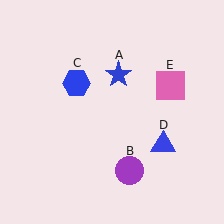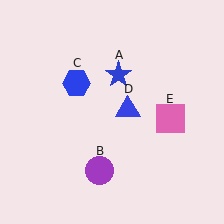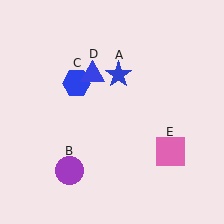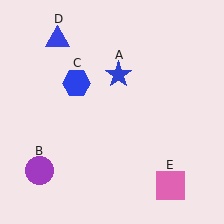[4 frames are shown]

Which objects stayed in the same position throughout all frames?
Blue star (object A) and blue hexagon (object C) remained stationary.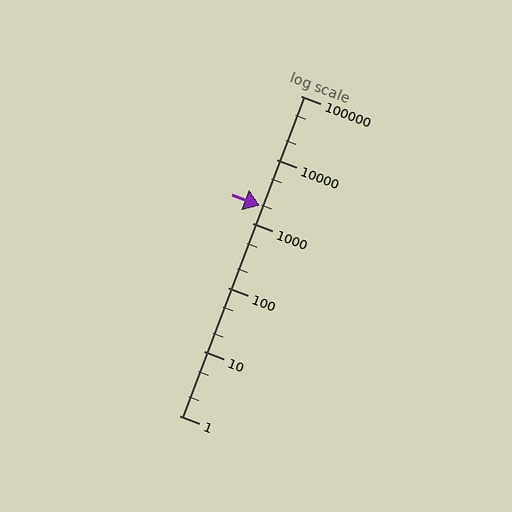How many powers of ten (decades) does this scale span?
The scale spans 5 decades, from 1 to 100000.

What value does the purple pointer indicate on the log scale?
The pointer indicates approximately 1900.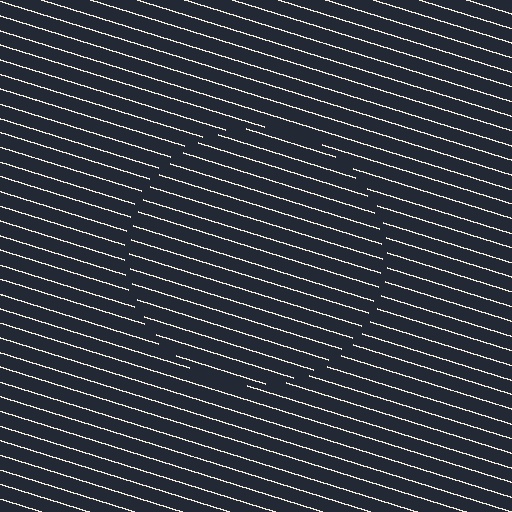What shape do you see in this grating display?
An illusory circle. The interior of the shape contains the same grating, shifted by half a period — the contour is defined by the phase discontinuity where line-ends from the inner and outer gratings abut.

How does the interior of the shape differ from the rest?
The interior of the shape contains the same grating, shifted by half a period — the contour is defined by the phase discontinuity where line-ends from the inner and outer gratings abut.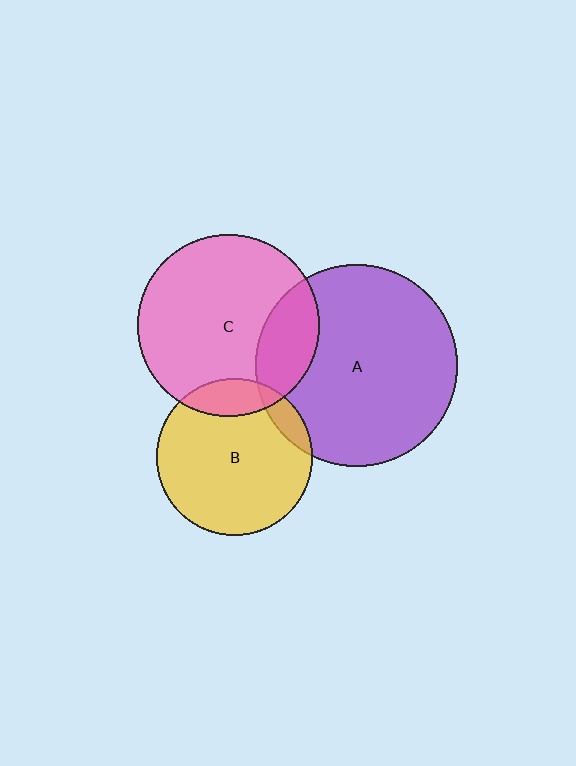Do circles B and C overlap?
Yes.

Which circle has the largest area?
Circle A (purple).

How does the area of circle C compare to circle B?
Approximately 1.3 times.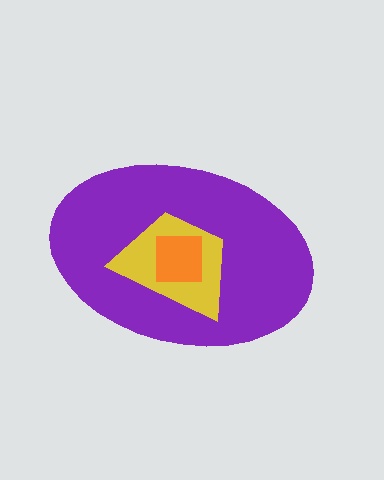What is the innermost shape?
The orange square.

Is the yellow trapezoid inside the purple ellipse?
Yes.